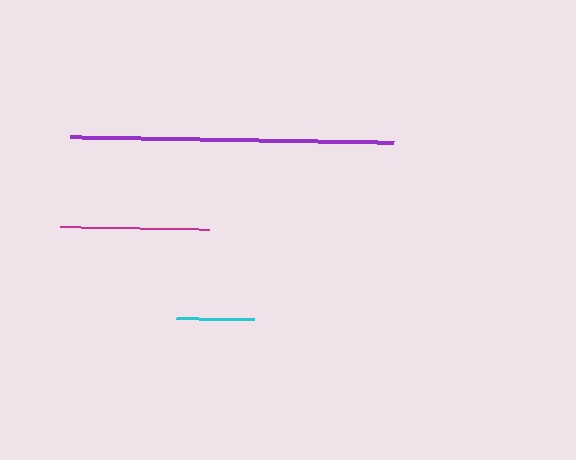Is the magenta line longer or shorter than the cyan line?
The magenta line is longer than the cyan line.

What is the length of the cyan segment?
The cyan segment is approximately 78 pixels long.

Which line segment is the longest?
The purple line is the longest at approximately 323 pixels.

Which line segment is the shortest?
The cyan line is the shortest at approximately 78 pixels.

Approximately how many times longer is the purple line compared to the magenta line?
The purple line is approximately 2.2 times the length of the magenta line.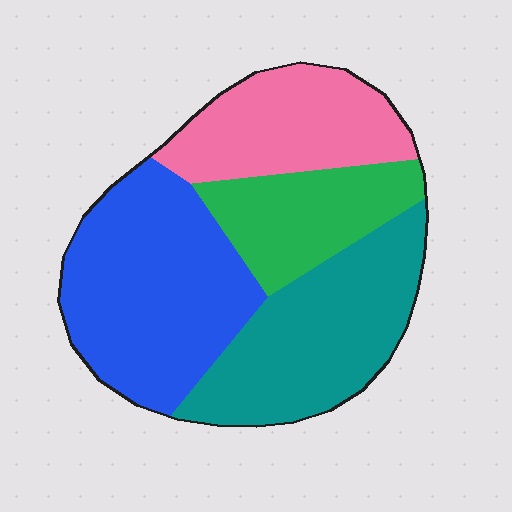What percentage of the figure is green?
Green covers 17% of the figure.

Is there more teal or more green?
Teal.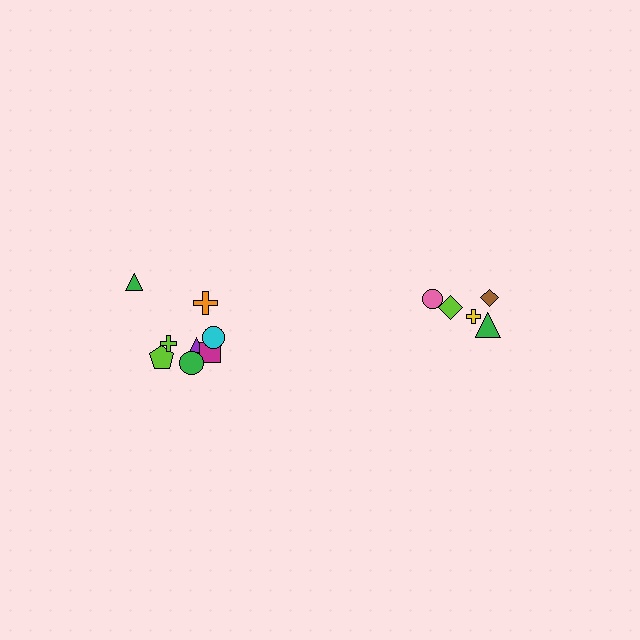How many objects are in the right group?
There are 5 objects.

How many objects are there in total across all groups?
There are 13 objects.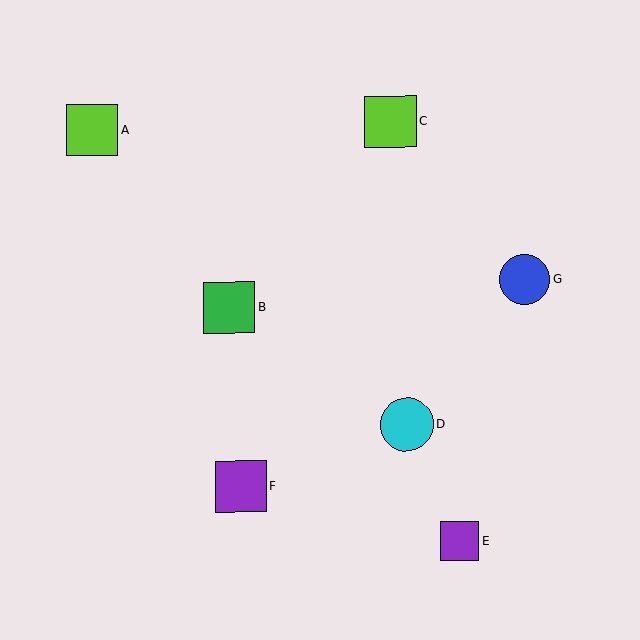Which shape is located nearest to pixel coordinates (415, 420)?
The cyan circle (labeled D) at (406, 425) is nearest to that location.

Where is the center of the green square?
The center of the green square is at (229, 307).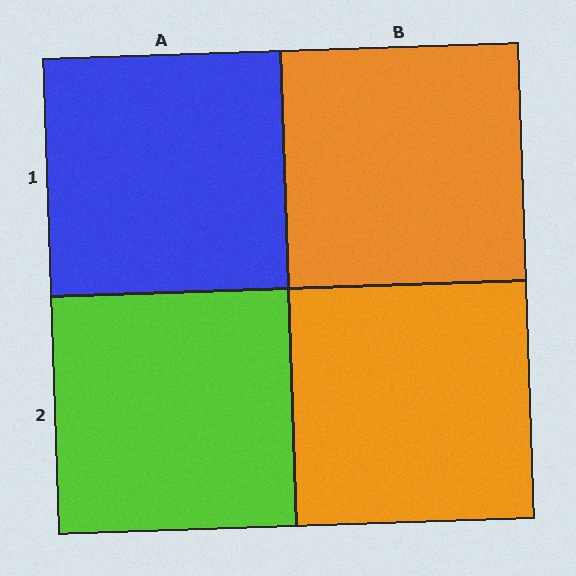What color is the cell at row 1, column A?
Blue.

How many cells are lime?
1 cell is lime.